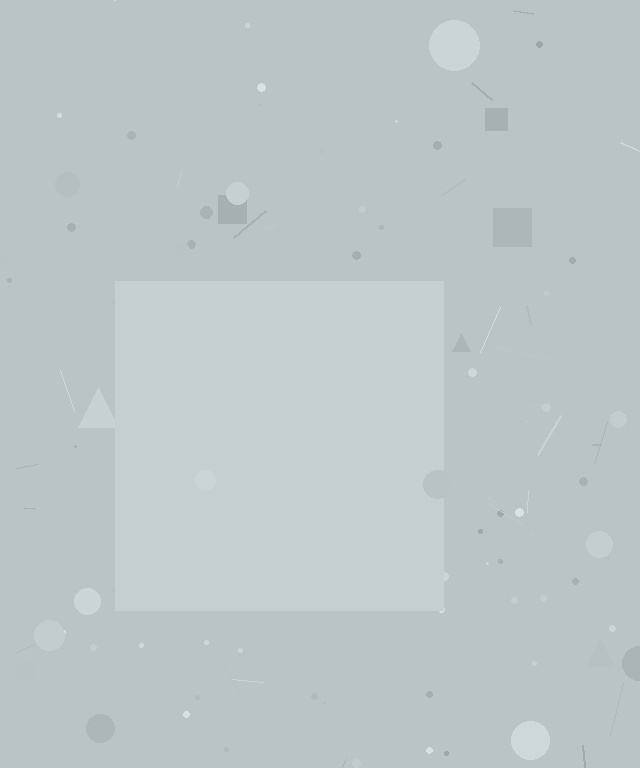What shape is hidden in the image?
A square is hidden in the image.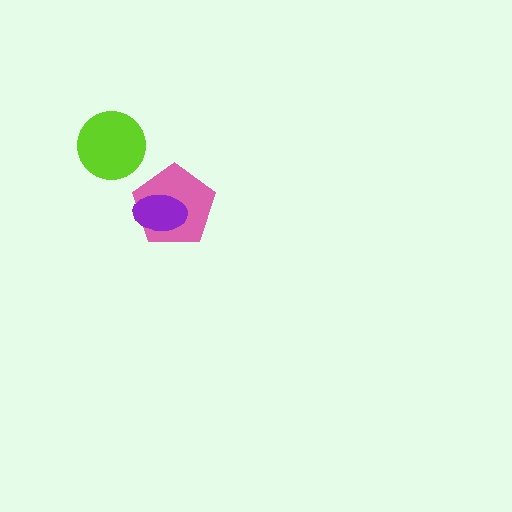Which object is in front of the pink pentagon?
The purple ellipse is in front of the pink pentagon.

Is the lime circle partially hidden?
No, no other shape covers it.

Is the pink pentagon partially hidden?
Yes, it is partially covered by another shape.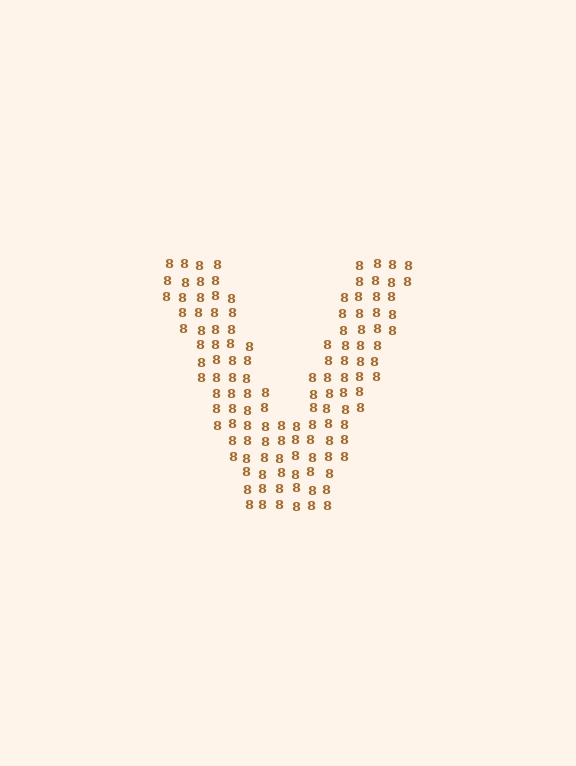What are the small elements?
The small elements are digit 8's.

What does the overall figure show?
The overall figure shows the letter V.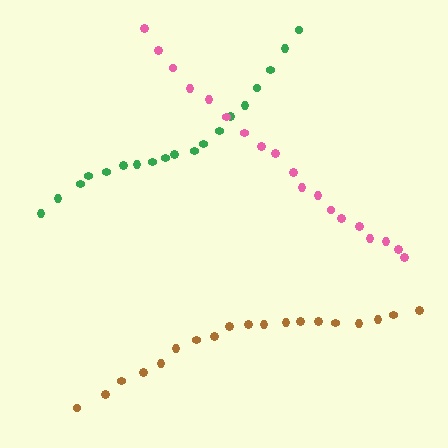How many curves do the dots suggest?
There are 3 distinct paths.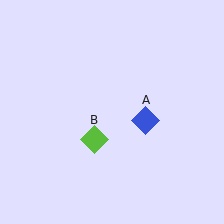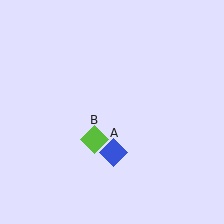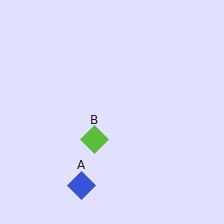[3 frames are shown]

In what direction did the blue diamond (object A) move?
The blue diamond (object A) moved down and to the left.